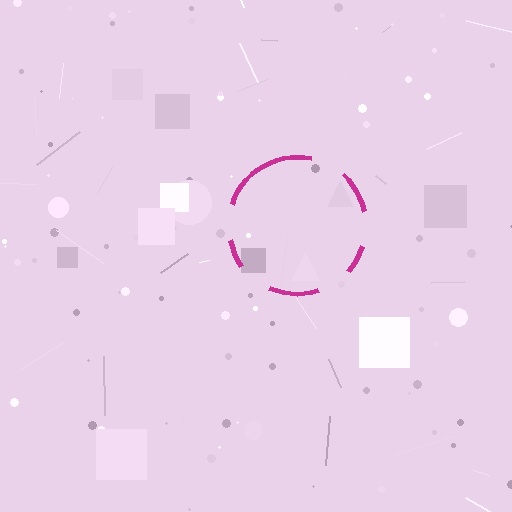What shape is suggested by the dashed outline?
The dashed outline suggests a circle.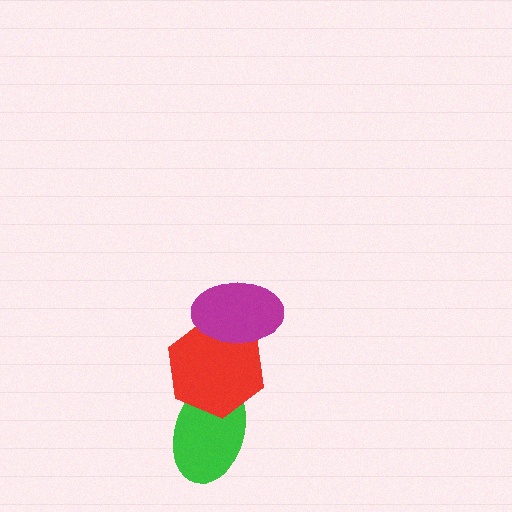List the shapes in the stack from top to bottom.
From top to bottom: the magenta ellipse, the red hexagon, the green ellipse.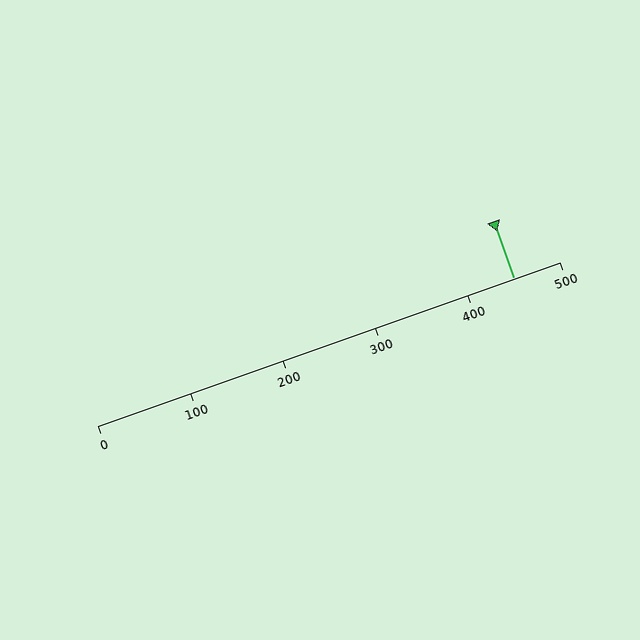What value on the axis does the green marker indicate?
The marker indicates approximately 450.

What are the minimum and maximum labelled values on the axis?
The axis runs from 0 to 500.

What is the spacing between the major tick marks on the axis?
The major ticks are spaced 100 apart.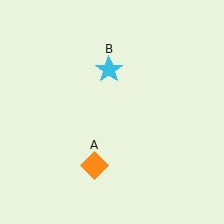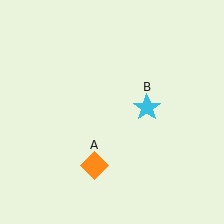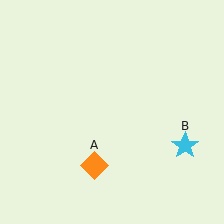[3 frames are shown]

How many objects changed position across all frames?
1 object changed position: cyan star (object B).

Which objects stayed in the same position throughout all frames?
Orange diamond (object A) remained stationary.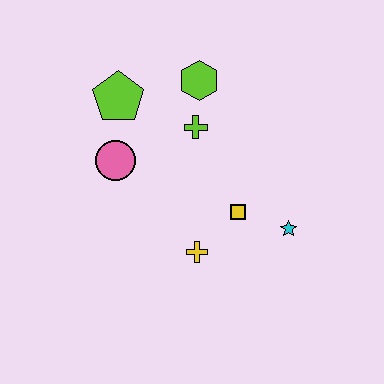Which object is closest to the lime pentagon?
The pink circle is closest to the lime pentagon.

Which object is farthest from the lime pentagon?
The cyan star is farthest from the lime pentagon.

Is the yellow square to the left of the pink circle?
No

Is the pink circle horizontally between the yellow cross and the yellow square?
No